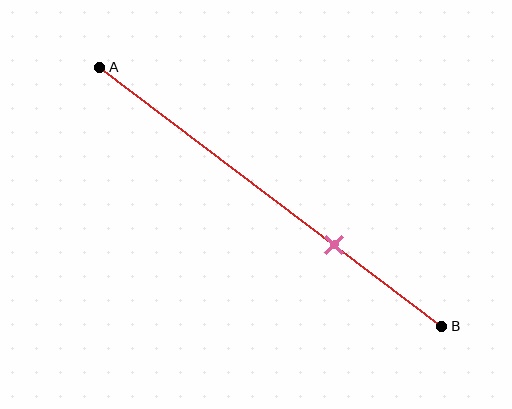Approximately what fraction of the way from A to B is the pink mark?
The pink mark is approximately 70% of the way from A to B.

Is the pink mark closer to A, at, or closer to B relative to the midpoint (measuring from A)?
The pink mark is closer to point B than the midpoint of segment AB.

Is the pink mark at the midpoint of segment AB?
No, the mark is at about 70% from A, not at the 50% midpoint.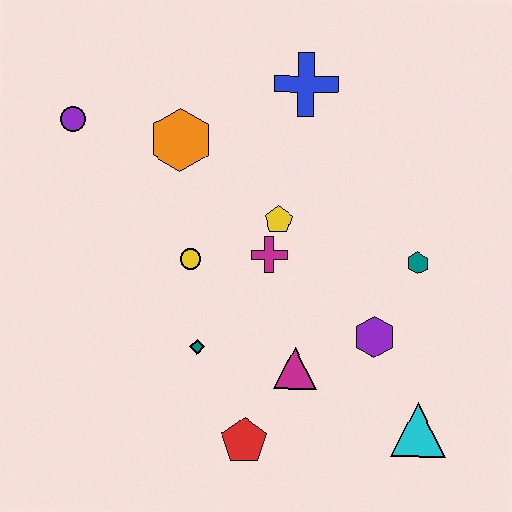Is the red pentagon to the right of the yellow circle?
Yes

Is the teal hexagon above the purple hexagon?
Yes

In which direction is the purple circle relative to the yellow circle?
The purple circle is above the yellow circle.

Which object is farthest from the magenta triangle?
The purple circle is farthest from the magenta triangle.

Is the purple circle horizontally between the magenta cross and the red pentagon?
No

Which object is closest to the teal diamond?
The yellow circle is closest to the teal diamond.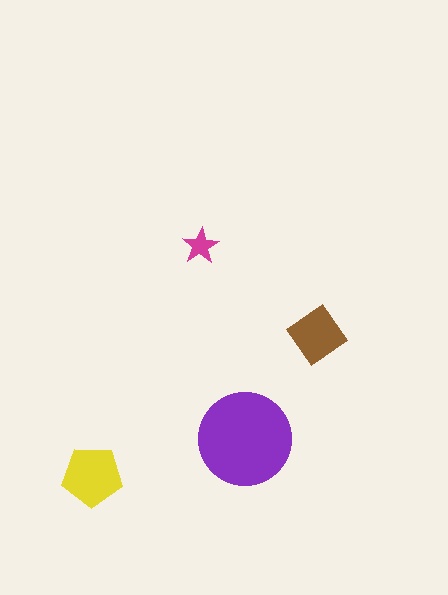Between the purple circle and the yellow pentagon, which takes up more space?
The purple circle.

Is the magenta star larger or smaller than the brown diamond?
Smaller.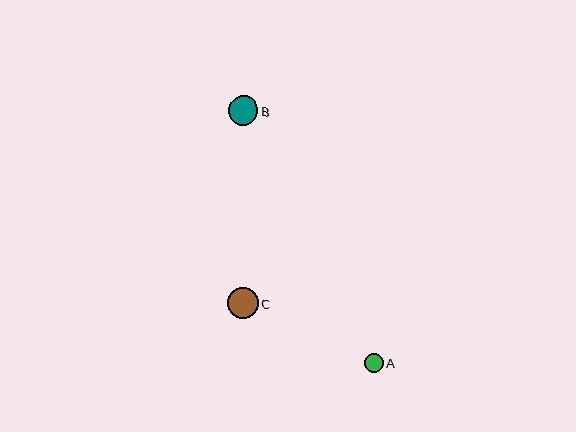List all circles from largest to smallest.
From largest to smallest: C, B, A.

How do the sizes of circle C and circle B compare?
Circle C and circle B are approximately the same size.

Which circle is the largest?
Circle C is the largest with a size of approximately 31 pixels.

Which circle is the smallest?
Circle A is the smallest with a size of approximately 19 pixels.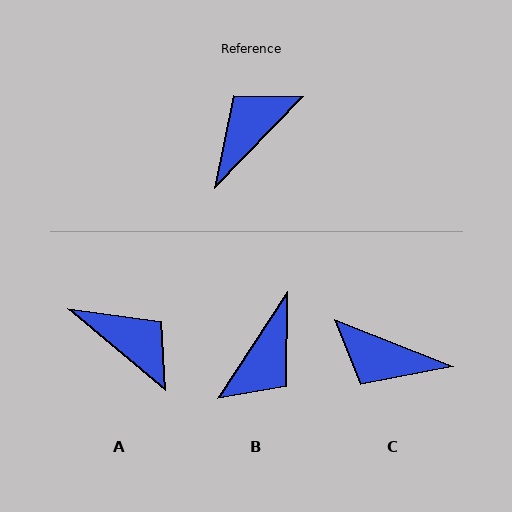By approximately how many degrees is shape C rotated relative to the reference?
Approximately 113 degrees counter-clockwise.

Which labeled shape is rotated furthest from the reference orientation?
B, about 169 degrees away.